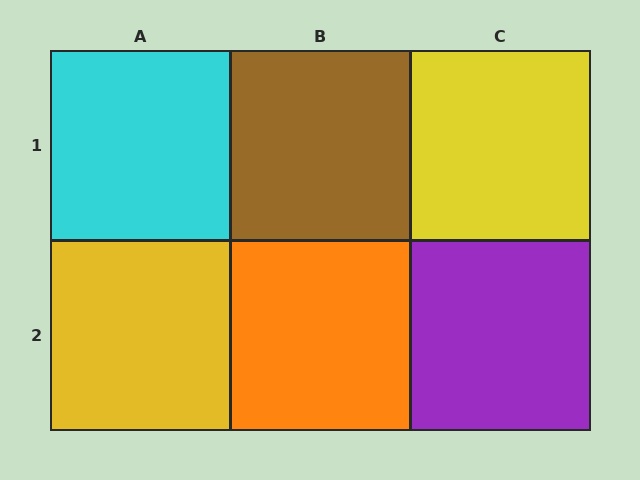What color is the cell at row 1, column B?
Brown.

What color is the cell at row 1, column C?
Yellow.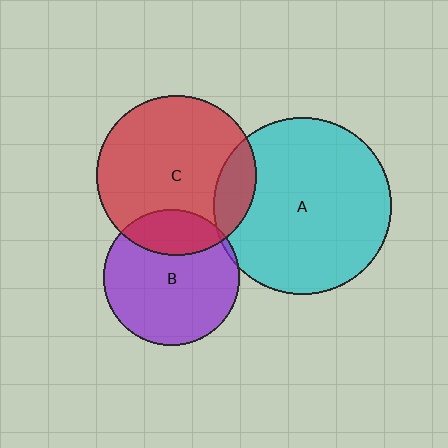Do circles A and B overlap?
Yes.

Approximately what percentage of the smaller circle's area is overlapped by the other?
Approximately 5%.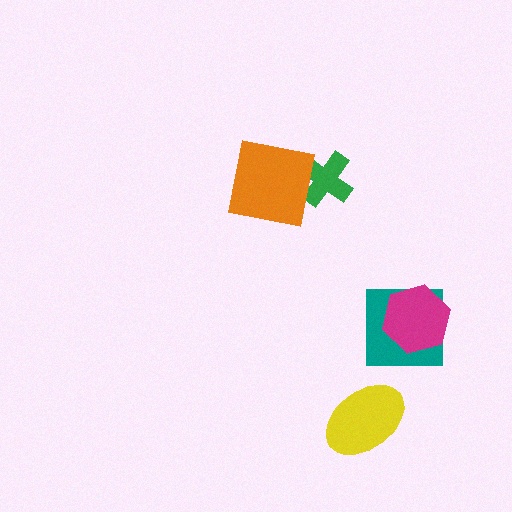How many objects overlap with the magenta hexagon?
1 object overlaps with the magenta hexagon.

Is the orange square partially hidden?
No, no other shape covers it.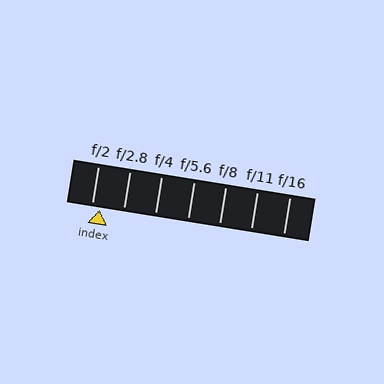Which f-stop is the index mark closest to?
The index mark is closest to f/2.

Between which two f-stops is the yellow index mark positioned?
The index mark is between f/2 and f/2.8.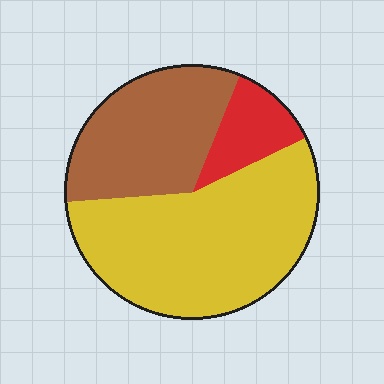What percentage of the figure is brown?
Brown takes up about one third (1/3) of the figure.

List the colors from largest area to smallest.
From largest to smallest: yellow, brown, red.